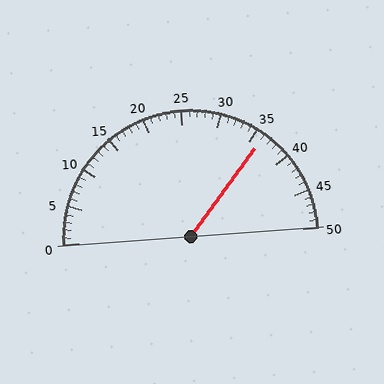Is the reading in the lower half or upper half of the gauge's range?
The reading is in the upper half of the range (0 to 50).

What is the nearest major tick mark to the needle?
The nearest major tick mark is 35.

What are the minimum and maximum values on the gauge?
The gauge ranges from 0 to 50.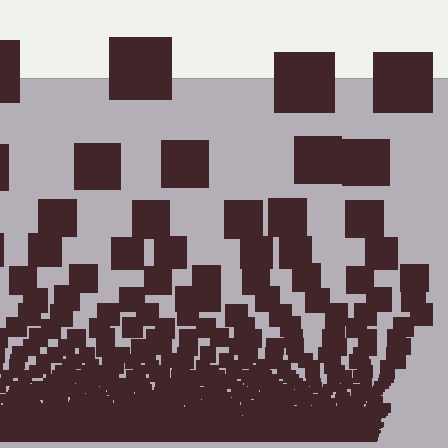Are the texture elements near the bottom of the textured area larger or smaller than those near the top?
Smaller. The gradient is inverted — elements near the bottom are smaller and denser.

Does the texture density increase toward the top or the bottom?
Density increases toward the bottom.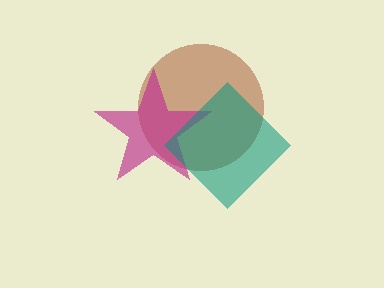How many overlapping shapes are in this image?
There are 3 overlapping shapes in the image.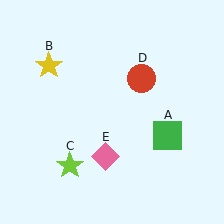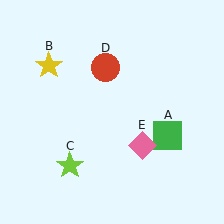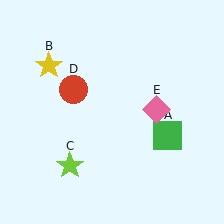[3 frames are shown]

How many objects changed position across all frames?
2 objects changed position: red circle (object D), pink diamond (object E).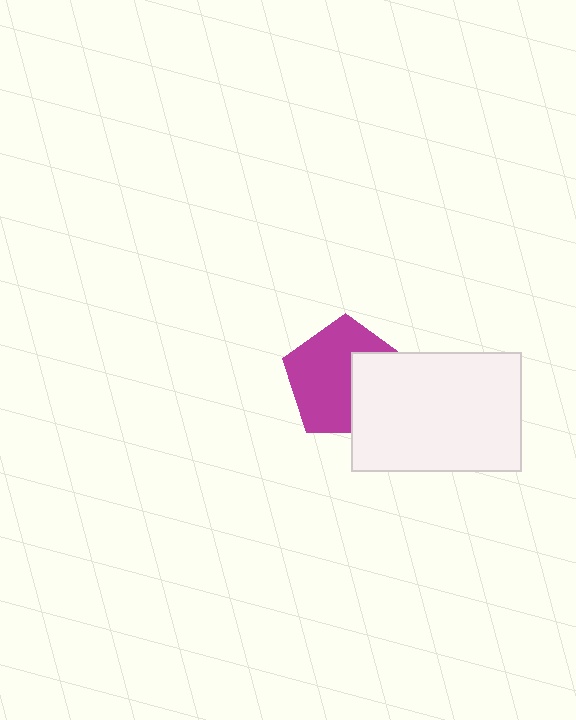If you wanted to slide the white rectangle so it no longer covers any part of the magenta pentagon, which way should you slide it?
Slide it right — that is the most direct way to separate the two shapes.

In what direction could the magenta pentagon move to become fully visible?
The magenta pentagon could move left. That would shift it out from behind the white rectangle entirely.